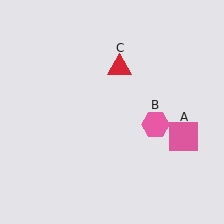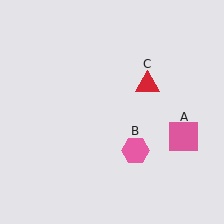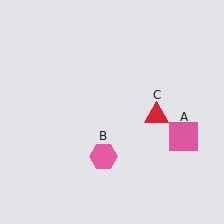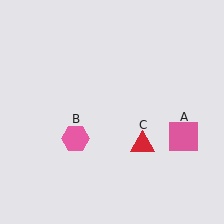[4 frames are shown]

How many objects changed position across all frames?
2 objects changed position: pink hexagon (object B), red triangle (object C).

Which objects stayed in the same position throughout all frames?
Pink square (object A) remained stationary.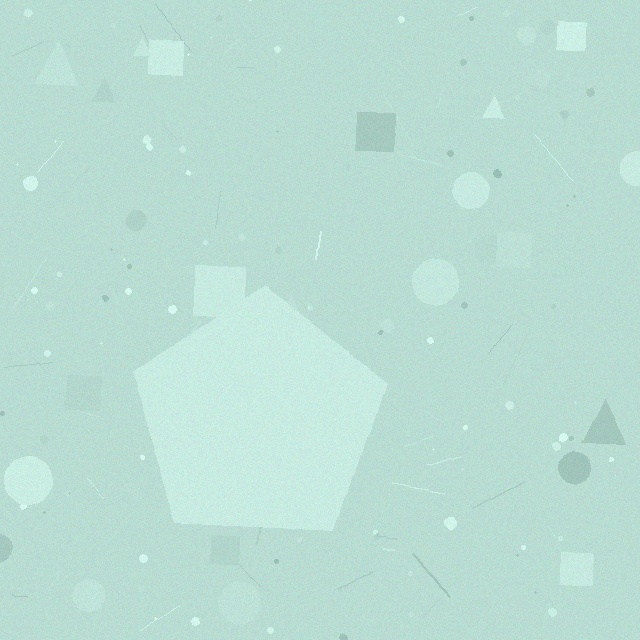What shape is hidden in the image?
A pentagon is hidden in the image.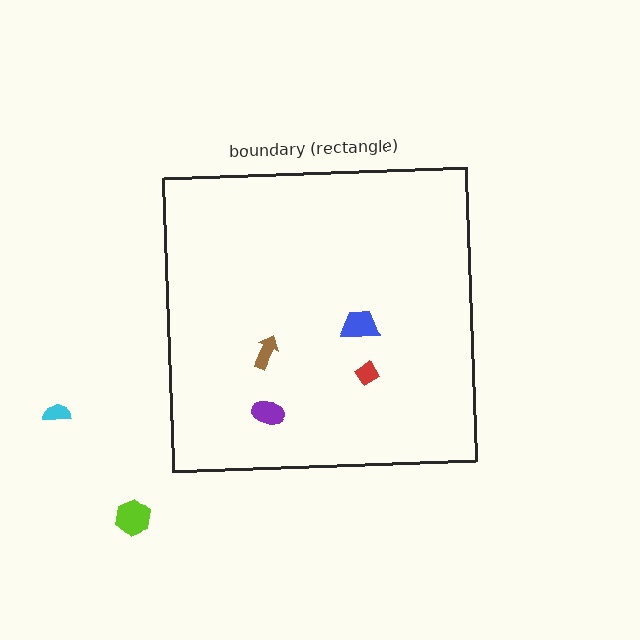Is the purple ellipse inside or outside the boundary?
Inside.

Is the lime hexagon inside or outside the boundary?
Outside.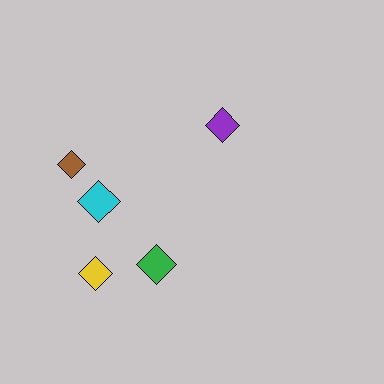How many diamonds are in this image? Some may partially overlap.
There are 5 diamonds.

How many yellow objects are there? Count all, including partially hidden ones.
There is 1 yellow object.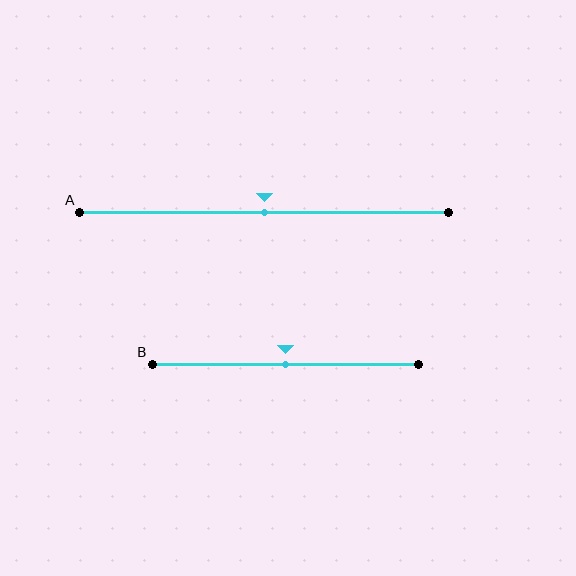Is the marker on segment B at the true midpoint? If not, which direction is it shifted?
Yes, the marker on segment B is at the true midpoint.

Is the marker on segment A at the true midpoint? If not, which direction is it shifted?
Yes, the marker on segment A is at the true midpoint.